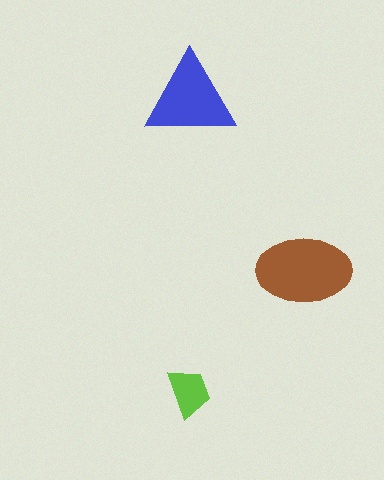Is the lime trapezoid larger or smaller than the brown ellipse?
Smaller.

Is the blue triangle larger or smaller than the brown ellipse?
Smaller.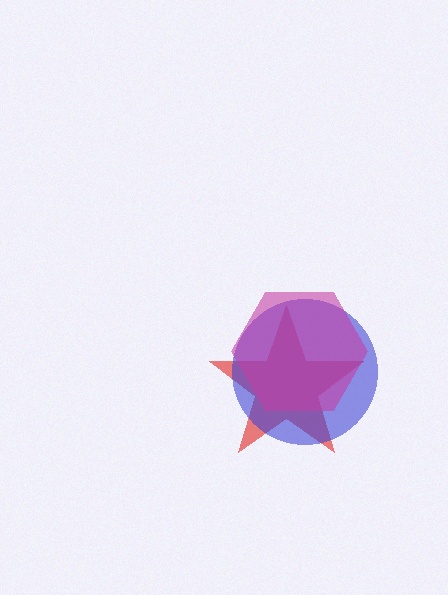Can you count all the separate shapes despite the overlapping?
Yes, there are 3 separate shapes.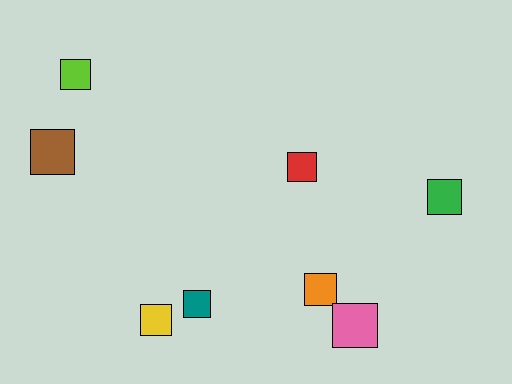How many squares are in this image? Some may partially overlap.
There are 8 squares.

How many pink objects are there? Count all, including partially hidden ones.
There is 1 pink object.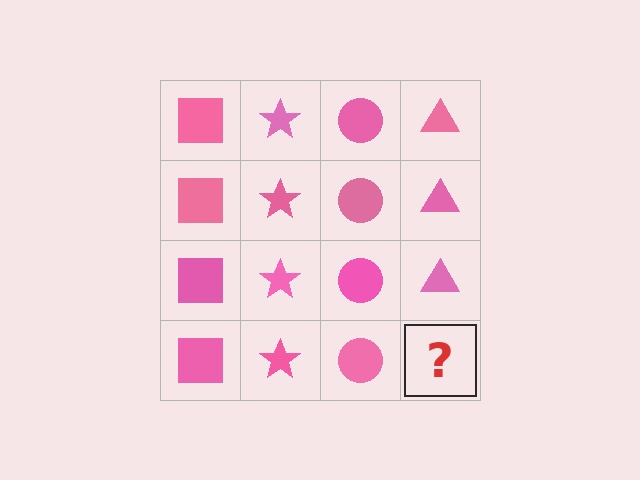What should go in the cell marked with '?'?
The missing cell should contain a pink triangle.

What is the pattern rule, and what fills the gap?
The rule is that each column has a consistent shape. The gap should be filled with a pink triangle.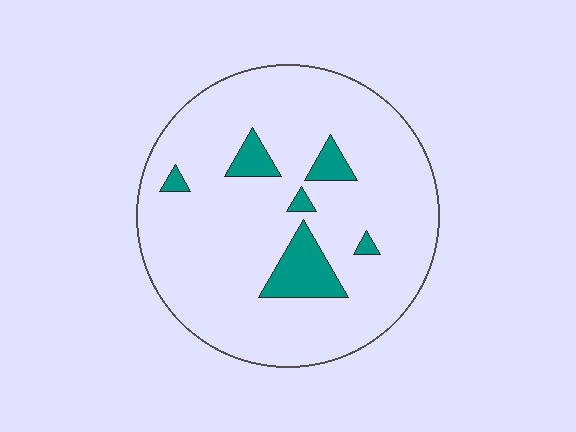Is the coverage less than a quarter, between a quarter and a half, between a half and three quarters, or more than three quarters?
Less than a quarter.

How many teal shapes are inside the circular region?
6.